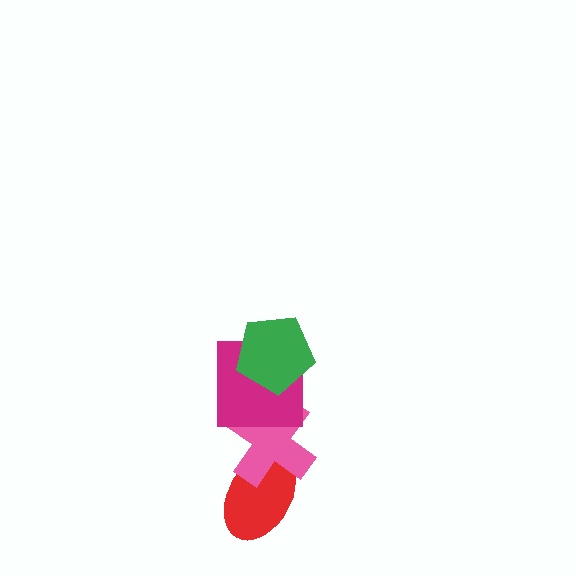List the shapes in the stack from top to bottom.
From top to bottom: the green pentagon, the magenta square, the pink cross, the red ellipse.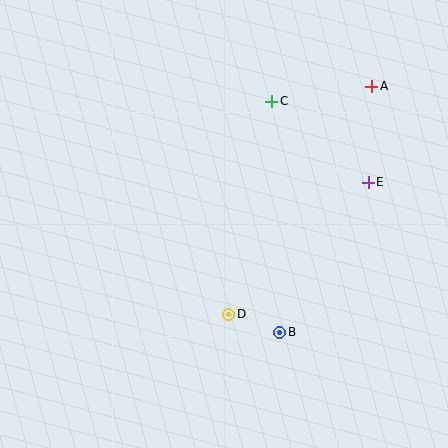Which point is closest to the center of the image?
Point D at (229, 315) is closest to the center.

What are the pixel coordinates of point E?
Point E is at (368, 182).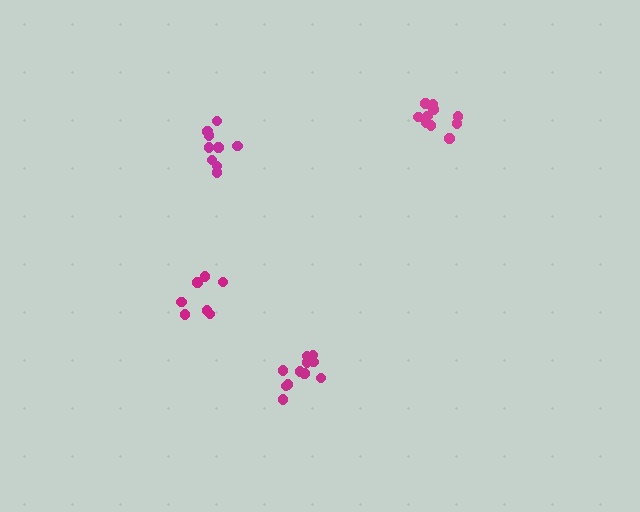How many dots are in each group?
Group 1: 10 dots, Group 2: 11 dots, Group 3: 7 dots, Group 4: 9 dots (37 total).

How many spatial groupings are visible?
There are 4 spatial groupings.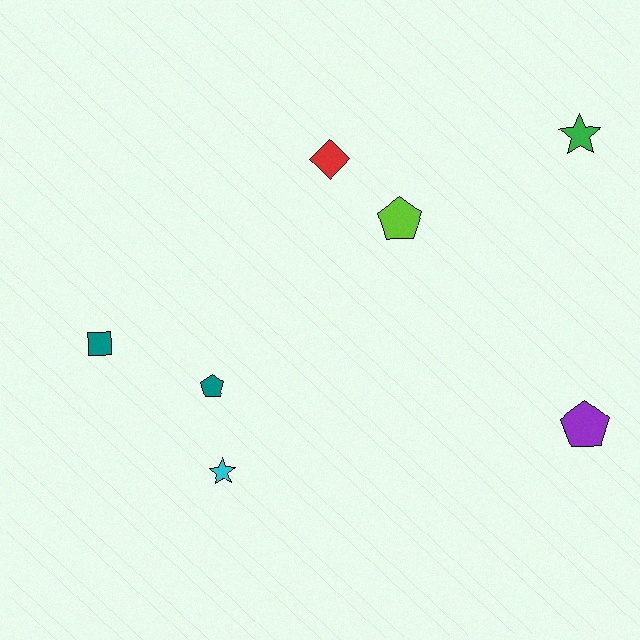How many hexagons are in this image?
There are no hexagons.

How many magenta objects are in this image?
There are no magenta objects.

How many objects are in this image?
There are 7 objects.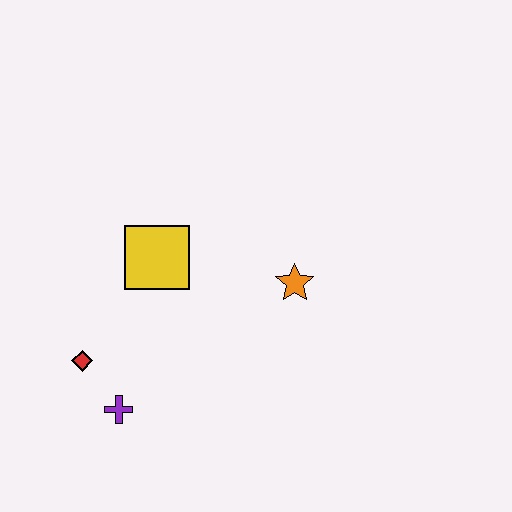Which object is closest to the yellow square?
The red diamond is closest to the yellow square.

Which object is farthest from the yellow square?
The purple cross is farthest from the yellow square.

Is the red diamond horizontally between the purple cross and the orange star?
No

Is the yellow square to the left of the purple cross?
No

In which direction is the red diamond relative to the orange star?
The red diamond is to the left of the orange star.